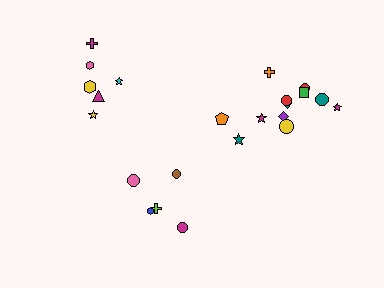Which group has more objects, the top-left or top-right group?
The top-right group.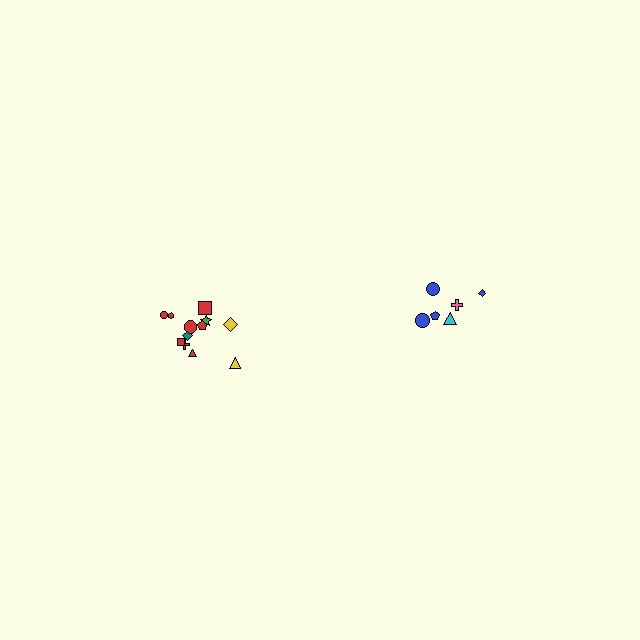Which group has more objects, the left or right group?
The left group.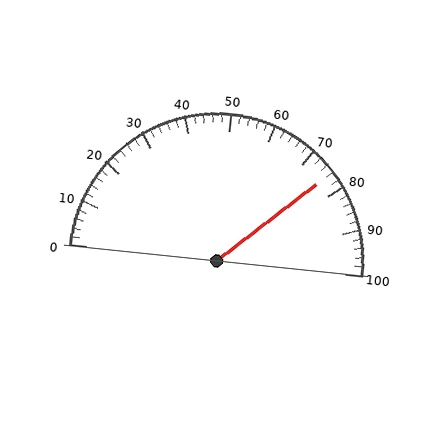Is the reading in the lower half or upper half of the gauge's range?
The reading is in the upper half of the range (0 to 100).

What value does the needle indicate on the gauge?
The needle indicates approximately 76.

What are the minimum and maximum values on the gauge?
The gauge ranges from 0 to 100.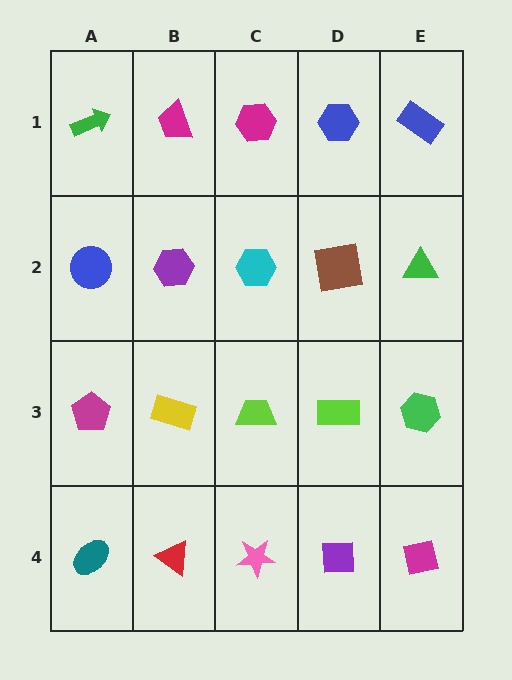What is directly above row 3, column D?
A brown square.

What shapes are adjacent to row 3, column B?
A purple hexagon (row 2, column B), a red triangle (row 4, column B), a magenta pentagon (row 3, column A), a lime trapezoid (row 3, column C).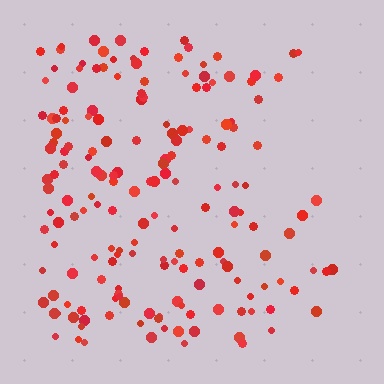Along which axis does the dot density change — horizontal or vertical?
Horizontal.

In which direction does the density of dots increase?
From right to left, with the left side densest.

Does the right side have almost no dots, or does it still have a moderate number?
Still a moderate number, just noticeably fewer than the left.